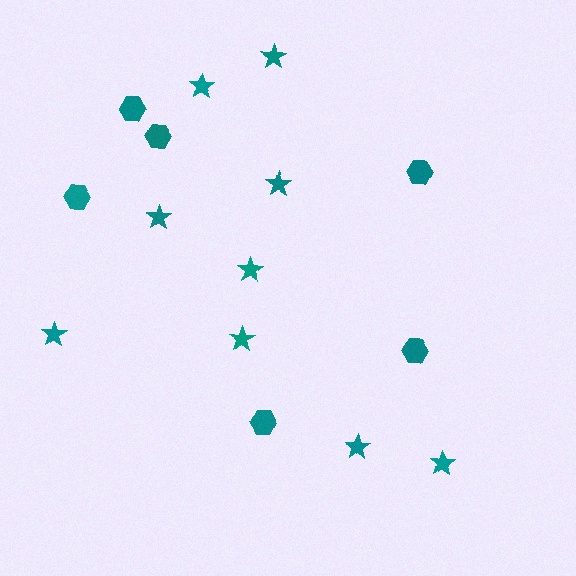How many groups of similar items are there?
There are 2 groups: one group of stars (9) and one group of hexagons (6).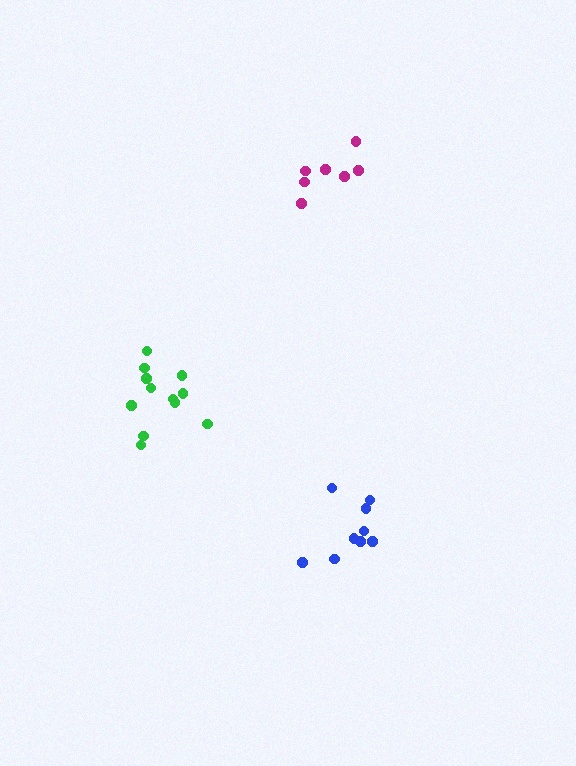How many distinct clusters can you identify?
There are 3 distinct clusters.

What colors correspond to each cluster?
The clusters are colored: magenta, green, blue.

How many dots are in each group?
Group 1: 7 dots, Group 2: 12 dots, Group 3: 9 dots (28 total).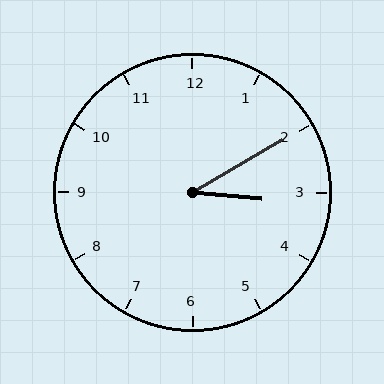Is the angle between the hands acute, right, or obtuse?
It is acute.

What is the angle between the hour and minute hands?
Approximately 35 degrees.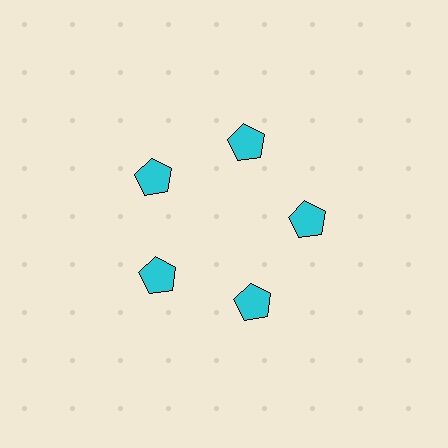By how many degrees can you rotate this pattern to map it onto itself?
The pattern maps onto itself every 72 degrees of rotation.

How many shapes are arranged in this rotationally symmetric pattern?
There are 5 shapes, arranged in 5 groups of 1.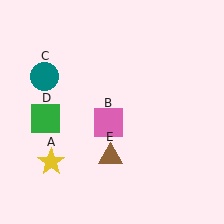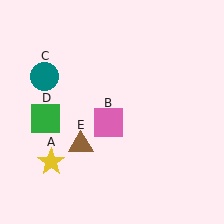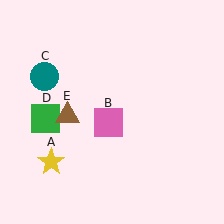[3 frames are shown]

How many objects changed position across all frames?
1 object changed position: brown triangle (object E).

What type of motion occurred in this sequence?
The brown triangle (object E) rotated clockwise around the center of the scene.